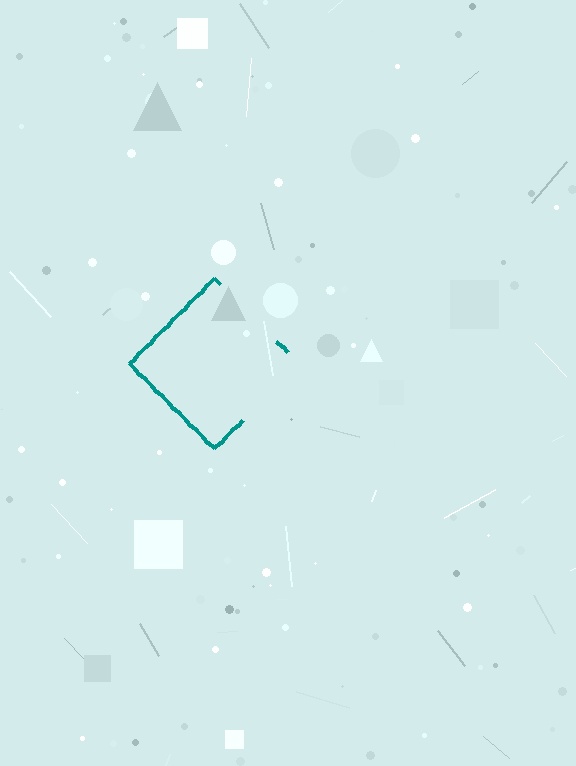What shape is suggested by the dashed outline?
The dashed outline suggests a diamond.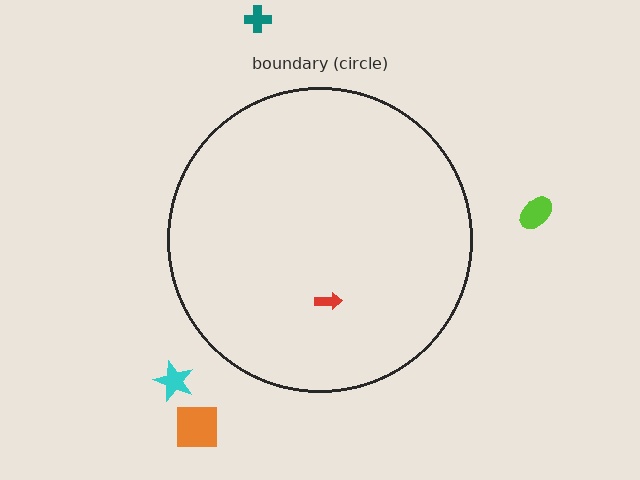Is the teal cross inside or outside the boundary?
Outside.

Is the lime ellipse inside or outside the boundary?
Outside.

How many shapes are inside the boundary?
1 inside, 4 outside.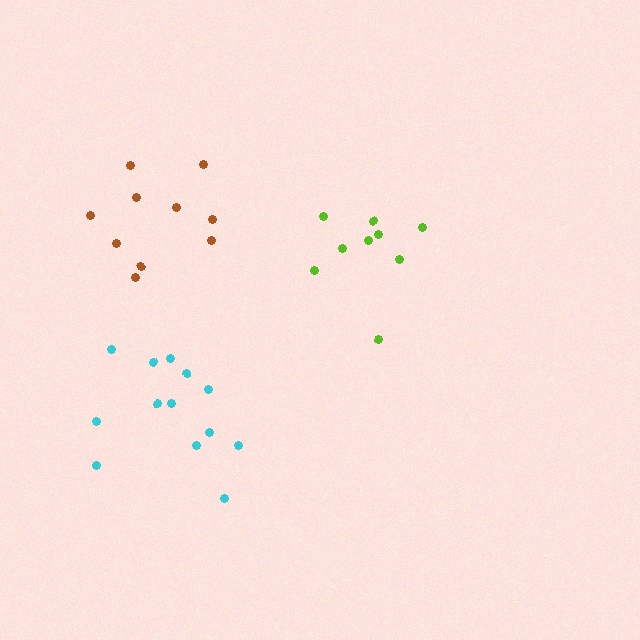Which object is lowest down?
The cyan cluster is bottommost.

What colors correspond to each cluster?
The clusters are colored: cyan, lime, brown.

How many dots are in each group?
Group 1: 13 dots, Group 2: 9 dots, Group 3: 10 dots (32 total).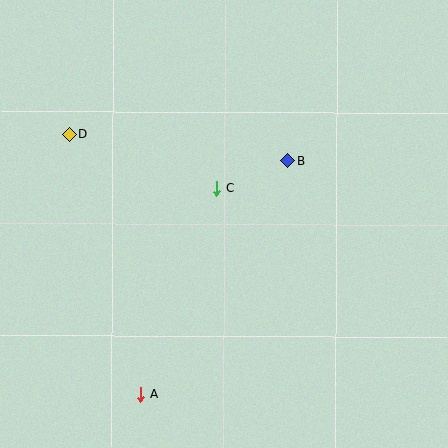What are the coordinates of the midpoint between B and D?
The midpoint between B and D is at (179, 148).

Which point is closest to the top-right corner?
Point B is closest to the top-right corner.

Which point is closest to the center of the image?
Point C at (217, 188) is closest to the center.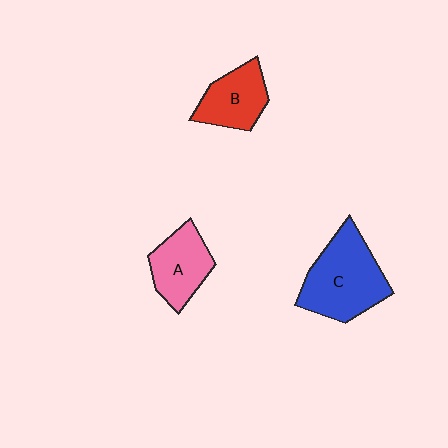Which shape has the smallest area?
Shape B (red).